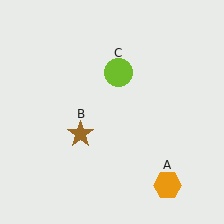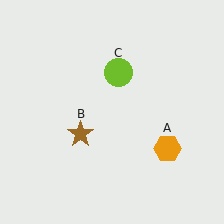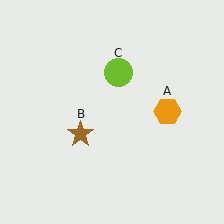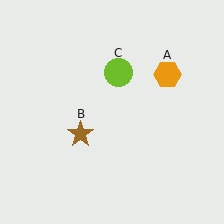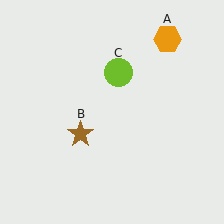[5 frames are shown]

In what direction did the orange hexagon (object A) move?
The orange hexagon (object A) moved up.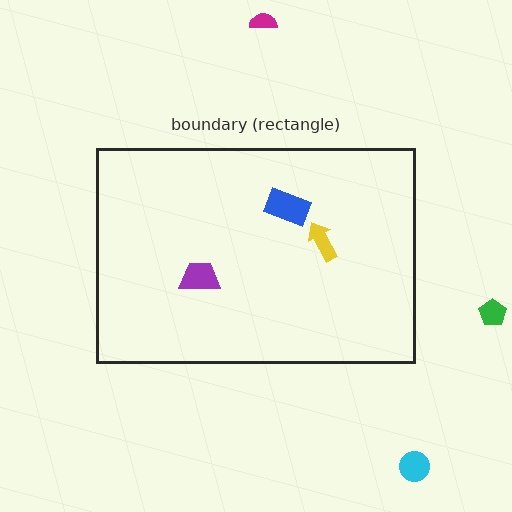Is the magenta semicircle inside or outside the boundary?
Outside.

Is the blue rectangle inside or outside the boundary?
Inside.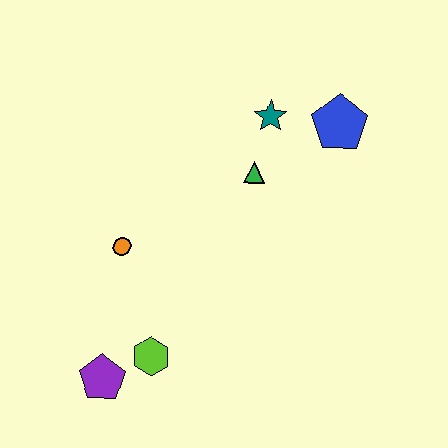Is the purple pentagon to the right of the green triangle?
No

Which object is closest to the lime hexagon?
The purple pentagon is closest to the lime hexagon.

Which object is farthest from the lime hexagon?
The blue pentagon is farthest from the lime hexagon.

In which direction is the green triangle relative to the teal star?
The green triangle is below the teal star.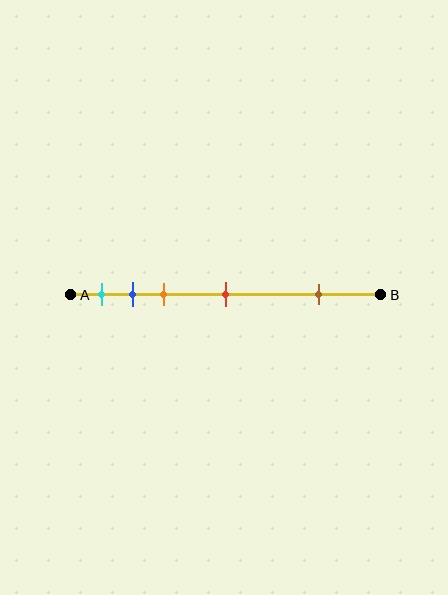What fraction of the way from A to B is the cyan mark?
The cyan mark is approximately 10% (0.1) of the way from A to B.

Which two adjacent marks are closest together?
The blue and orange marks are the closest adjacent pair.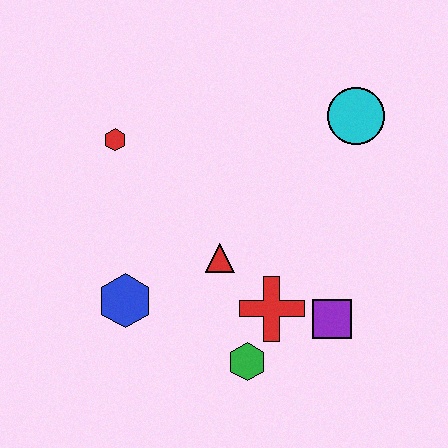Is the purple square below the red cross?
Yes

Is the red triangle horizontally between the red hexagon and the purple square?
Yes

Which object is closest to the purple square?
The red cross is closest to the purple square.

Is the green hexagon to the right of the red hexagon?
Yes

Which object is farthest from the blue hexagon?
The cyan circle is farthest from the blue hexagon.